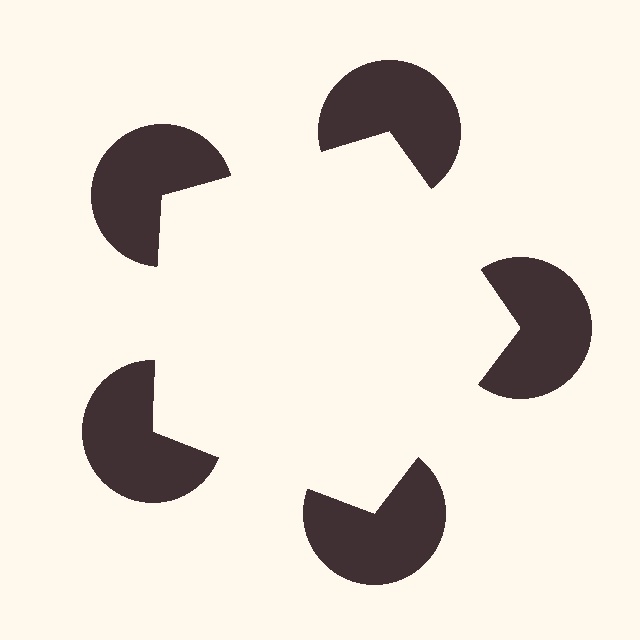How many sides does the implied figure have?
5 sides.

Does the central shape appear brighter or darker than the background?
It typically appears slightly brighter than the background, even though no actual brightness change is drawn.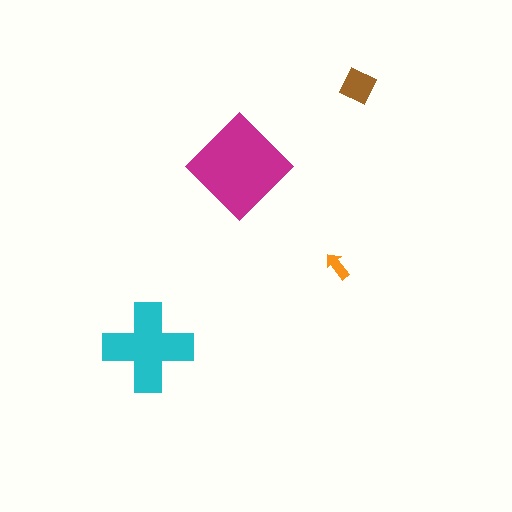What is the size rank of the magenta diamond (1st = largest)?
1st.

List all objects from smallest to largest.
The orange arrow, the brown square, the cyan cross, the magenta diamond.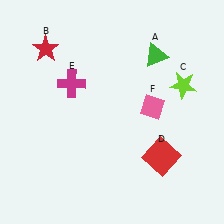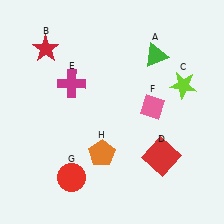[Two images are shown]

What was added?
A red circle (G), an orange pentagon (H) were added in Image 2.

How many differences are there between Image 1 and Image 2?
There are 2 differences between the two images.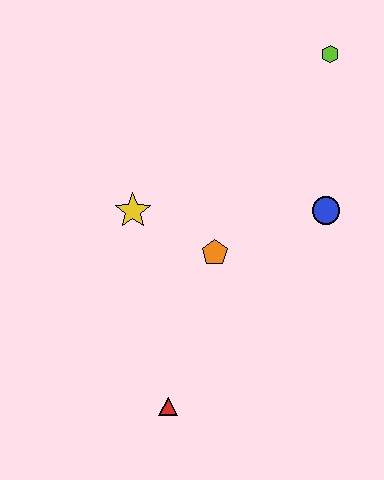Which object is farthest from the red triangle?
The lime hexagon is farthest from the red triangle.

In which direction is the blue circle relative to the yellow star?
The blue circle is to the right of the yellow star.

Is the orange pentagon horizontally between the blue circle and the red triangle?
Yes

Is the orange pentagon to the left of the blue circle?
Yes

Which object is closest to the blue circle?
The orange pentagon is closest to the blue circle.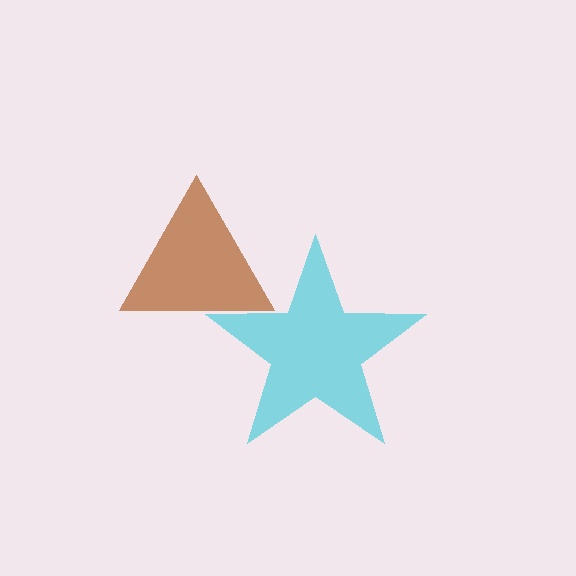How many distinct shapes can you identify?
There are 2 distinct shapes: a brown triangle, a cyan star.